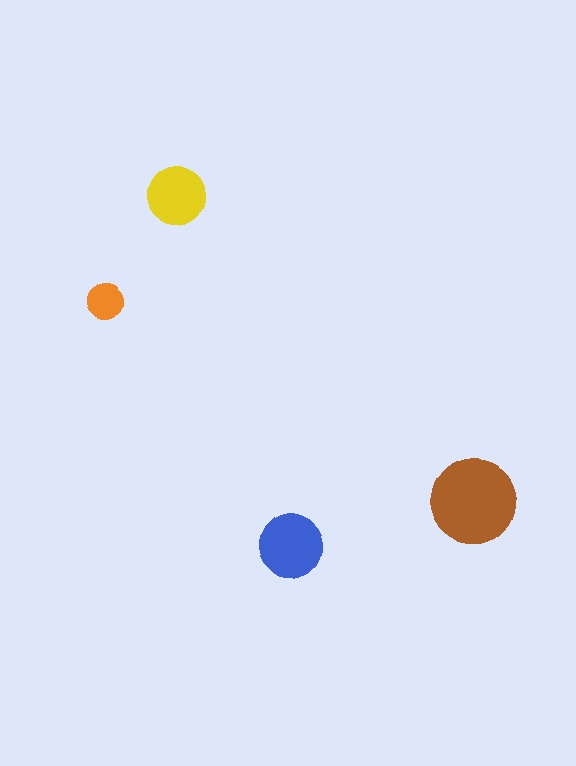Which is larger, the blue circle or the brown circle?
The brown one.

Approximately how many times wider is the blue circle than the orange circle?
About 2 times wider.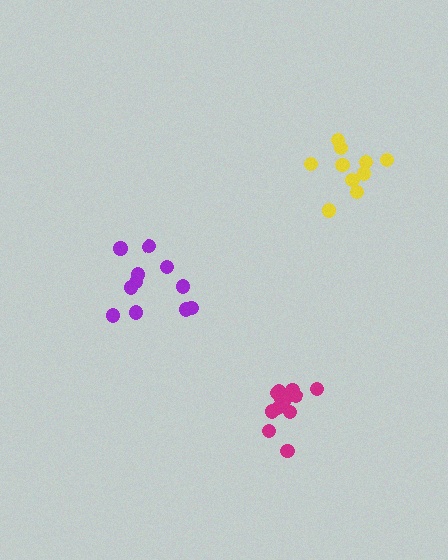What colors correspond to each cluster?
The clusters are colored: magenta, purple, yellow.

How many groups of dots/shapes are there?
There are 3 groups.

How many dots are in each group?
Group 1: 12 dots, Group 2: 11 dots, Group 3: 10 dots (33 total).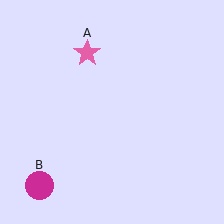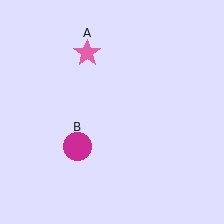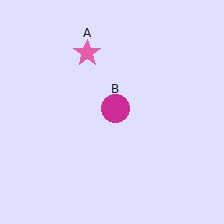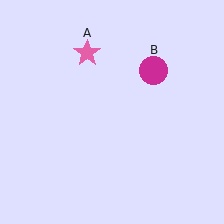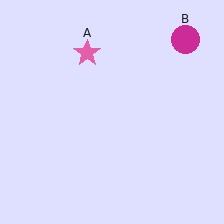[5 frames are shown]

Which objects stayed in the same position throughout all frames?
Pink star (object A) remained stationary.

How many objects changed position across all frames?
1 object changed position: magenta circle (object B).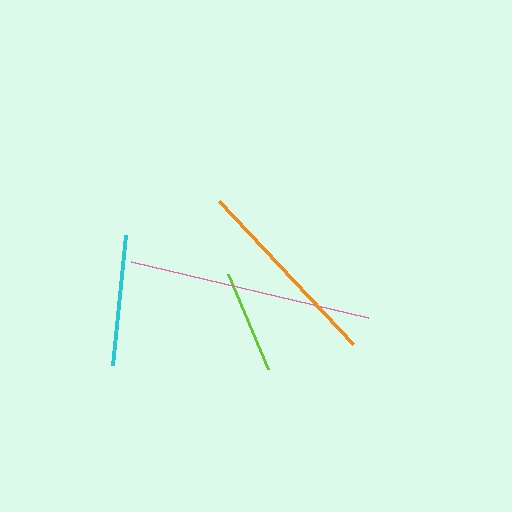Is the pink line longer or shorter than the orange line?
The pink line is longer than the orange line.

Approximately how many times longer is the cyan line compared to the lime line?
The cyan line is approximately 1.3 times the length of the lime line.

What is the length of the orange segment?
The orange segment is approximately 196 pixels long.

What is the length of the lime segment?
The lime segment is approximately 103 pixels long.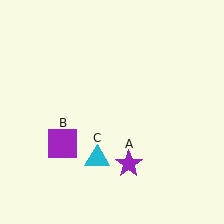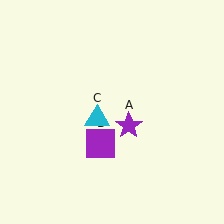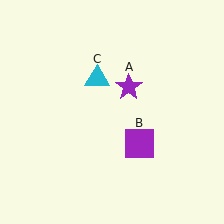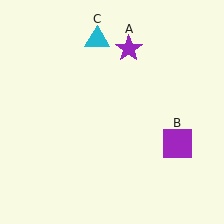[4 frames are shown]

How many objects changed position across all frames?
3 objects changed position: purple star (object A), purple square (object B), cyan triangle (object C).